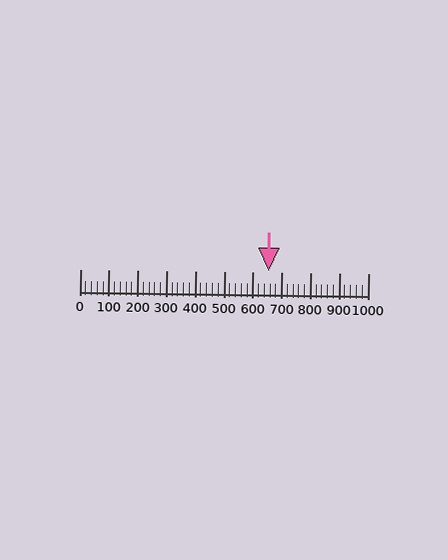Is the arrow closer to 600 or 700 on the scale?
The arrow is closer to 700.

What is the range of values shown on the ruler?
The ruler shows values from 0 to 1000.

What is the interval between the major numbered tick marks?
The major tick marks are spaced 100 units apart.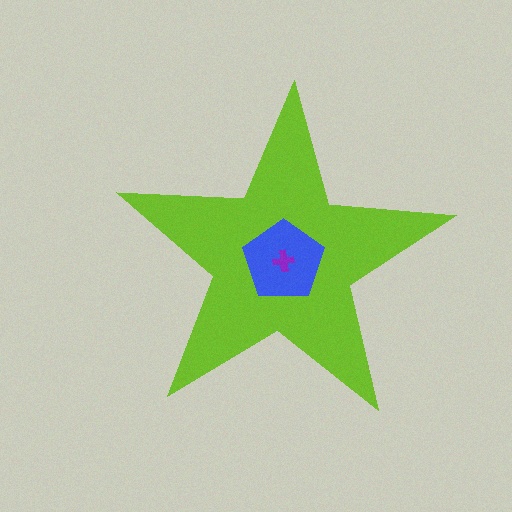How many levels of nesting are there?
3.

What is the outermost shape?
The lime star.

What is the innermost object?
The purple cross.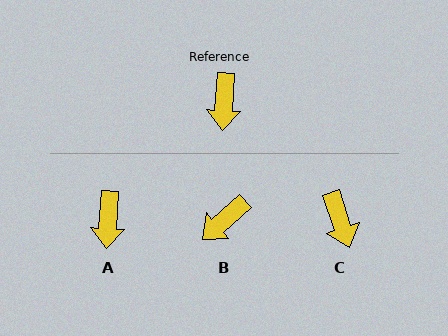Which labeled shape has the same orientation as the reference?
A.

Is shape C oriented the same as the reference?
No, it is off by about 22 degrees.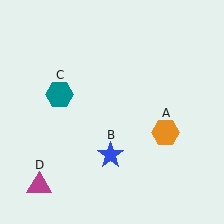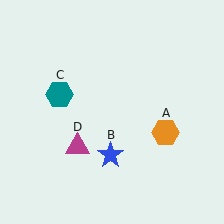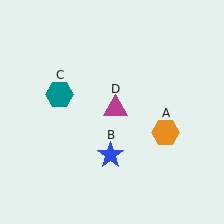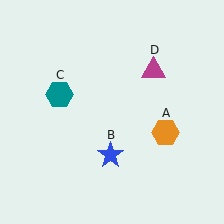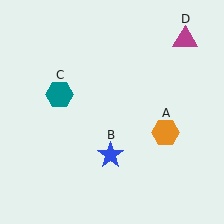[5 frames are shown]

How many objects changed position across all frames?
1 object changed position: magenta triangle (object D).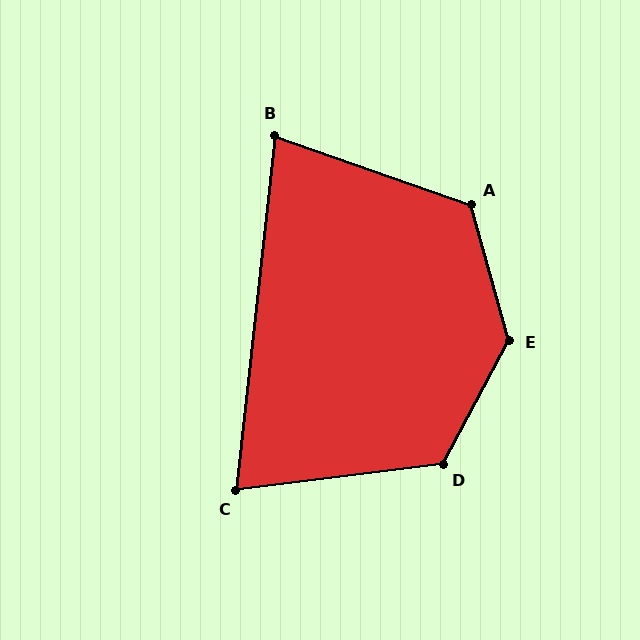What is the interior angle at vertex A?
Approximately 125 degrees (obtuse).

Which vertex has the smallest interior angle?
C, at approximately 77 degrees.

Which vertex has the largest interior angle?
E, at approximately 137 degrees.